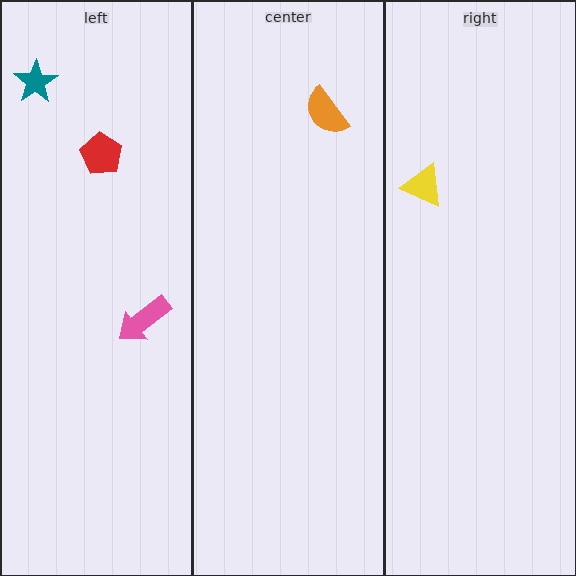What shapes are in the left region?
The red pentagon, the teal star, the pink arrow.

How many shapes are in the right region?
1.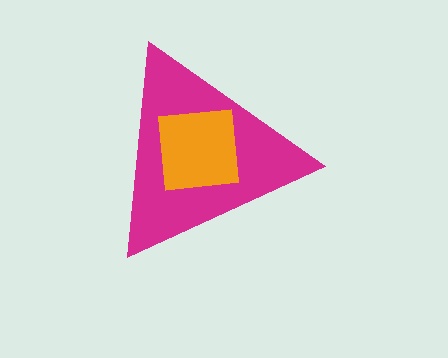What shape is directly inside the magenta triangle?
The orange square.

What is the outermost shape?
The magenta triangle.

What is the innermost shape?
The orange square.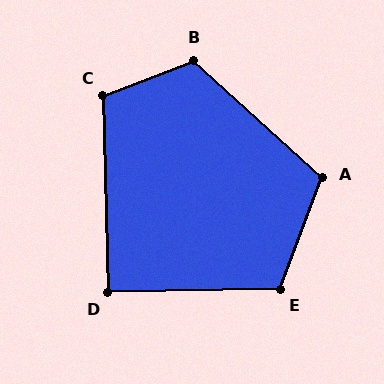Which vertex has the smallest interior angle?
D, at approximately 90 degrees.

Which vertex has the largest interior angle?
B, at approximately 117 degrees.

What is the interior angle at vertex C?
Approximately 110 degrees (obtuse).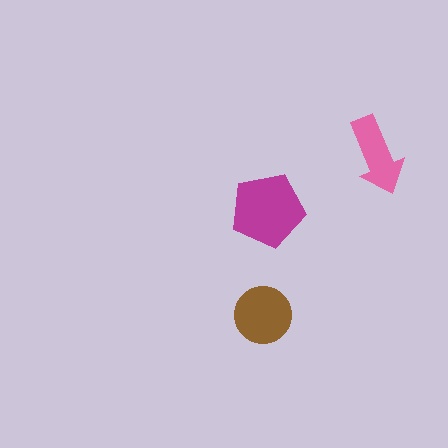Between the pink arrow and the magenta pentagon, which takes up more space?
The magenta pentagon.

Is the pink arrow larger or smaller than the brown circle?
Smaller.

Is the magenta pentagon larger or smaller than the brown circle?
Larger.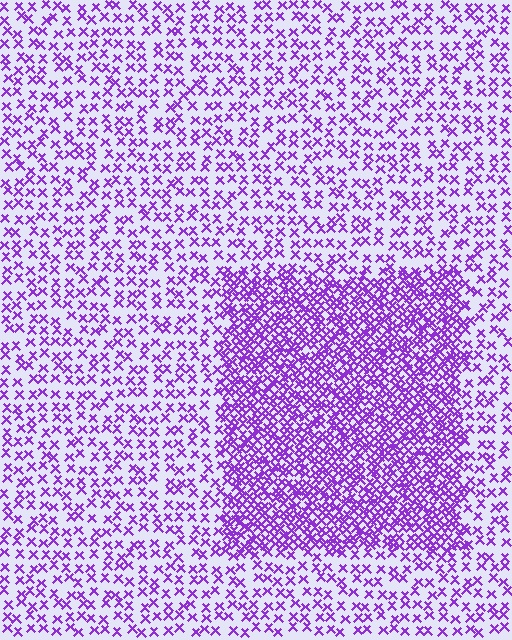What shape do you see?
I see a rectangle.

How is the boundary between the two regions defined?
The boundary is defined by a change in element density (approximately 2.5x ratio). All elements are the same color, size, and shape.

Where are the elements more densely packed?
The elements are more densely packed inside the rectangle boundary.